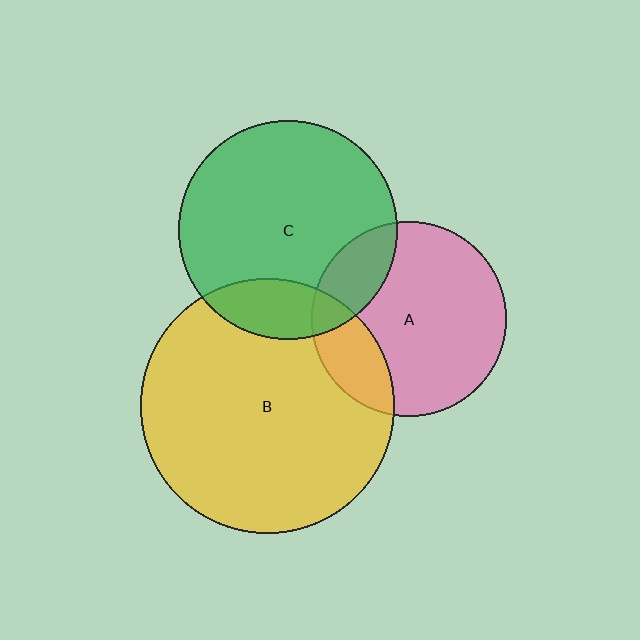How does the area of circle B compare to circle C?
Approximately 1.3 times.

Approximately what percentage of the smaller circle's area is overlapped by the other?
Approximately 15%.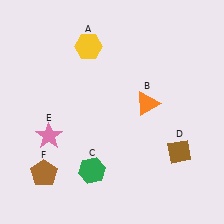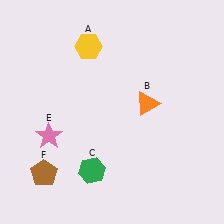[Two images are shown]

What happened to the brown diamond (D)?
The brown diamond (D) was removed in Image 2. It was in the bottom-right area of Image 1.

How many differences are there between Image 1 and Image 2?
There is 1 difference between the two images.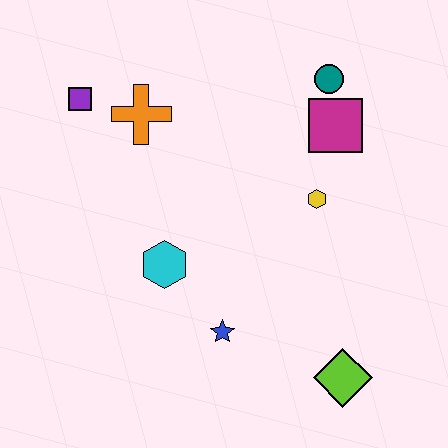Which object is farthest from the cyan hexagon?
The teal circle is farthest from the cyan hexagon.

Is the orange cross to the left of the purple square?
No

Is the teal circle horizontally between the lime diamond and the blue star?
Yes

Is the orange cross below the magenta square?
No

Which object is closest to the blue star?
The cyan hexagon is closest to the blue star.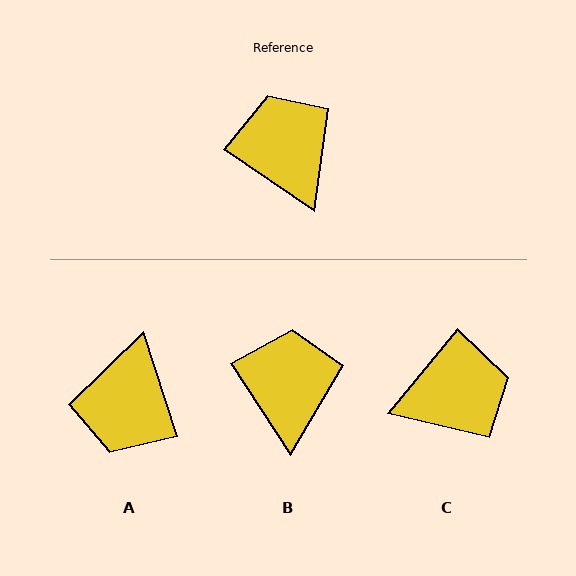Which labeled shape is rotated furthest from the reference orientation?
A, about 142 degrees away.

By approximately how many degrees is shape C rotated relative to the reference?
Approximately 95 degrees clockwise.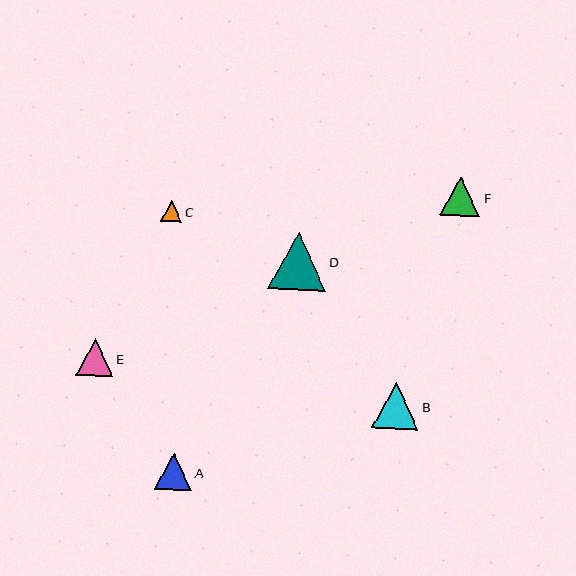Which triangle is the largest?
Triangle D is the largest with a size of approximately 58 pixels.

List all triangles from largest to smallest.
From largest to smallest: D, B, F, A, E, C.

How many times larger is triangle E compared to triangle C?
Triangle E is approximately 1.8 times the size of triangle C.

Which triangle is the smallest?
Triangle C is the smallest with a size of approximately 21 pixels.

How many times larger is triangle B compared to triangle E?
Triangle B is approximately 1.3 times the size of triangle E.